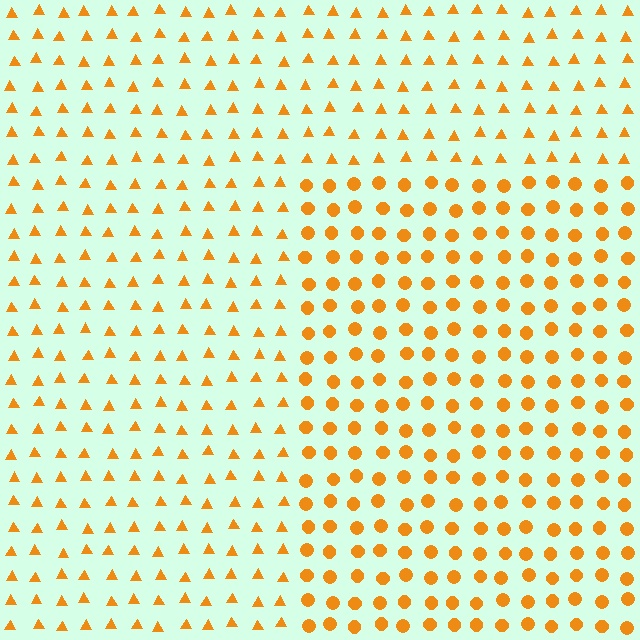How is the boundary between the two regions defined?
The boundary is defined by a change in element shape: circles inside vs. triangles outside. All elements share the same color and spacing.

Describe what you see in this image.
The image is filled with small orange elements arranged in a uniform grid. A rectangle-shaped region contains circles, while the surrounding area contains triangles. The boundary is defined purely by the change in element shape.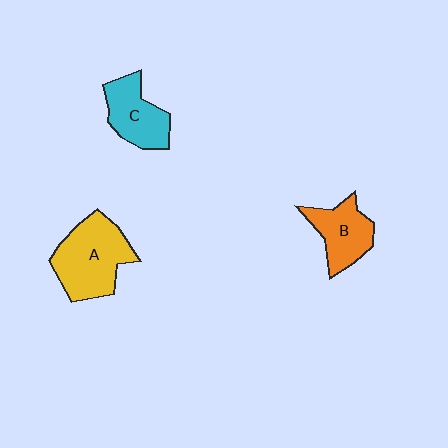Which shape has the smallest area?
Shape B (orange).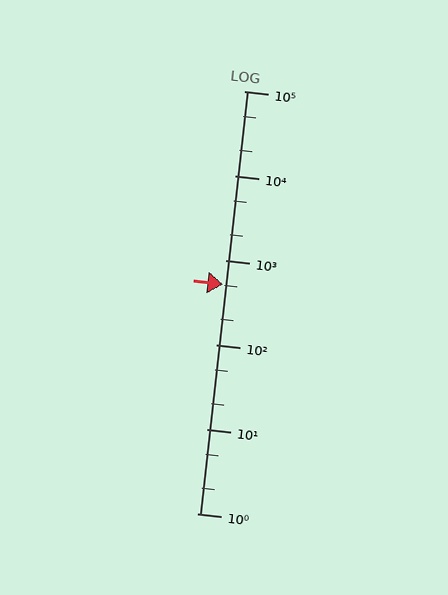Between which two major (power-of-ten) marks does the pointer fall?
The pointer is between 100 and 1000.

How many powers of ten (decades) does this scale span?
The scale spans 5 decades, from 1 to 100000.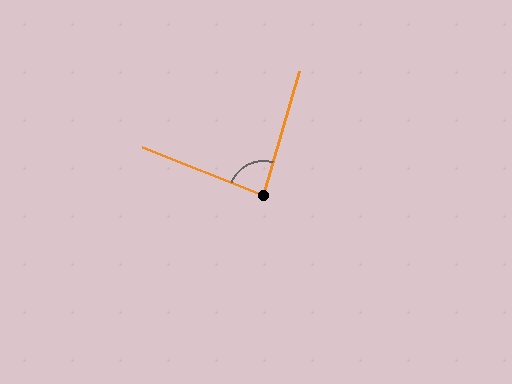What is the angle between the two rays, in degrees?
Approximately 85 degrees.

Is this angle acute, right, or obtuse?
It is acute.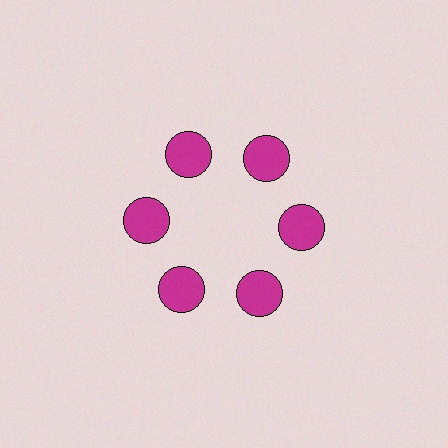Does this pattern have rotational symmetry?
Yes, this pattern has 6-fold rotational symmetry. It looks the same after rotating 60 degrees around the center.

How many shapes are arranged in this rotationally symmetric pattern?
There are 6 shapes, arranged in 6 groups of 1.